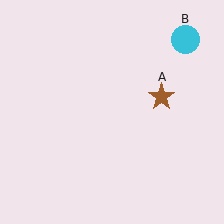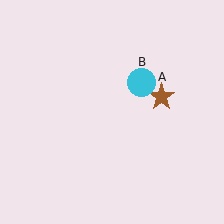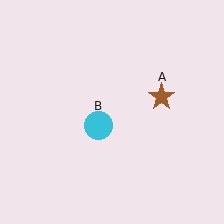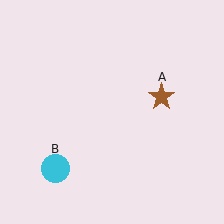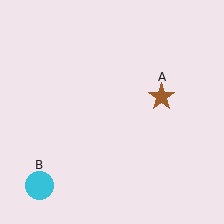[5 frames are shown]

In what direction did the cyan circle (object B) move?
The cyan circle (object B) moved down and to the left.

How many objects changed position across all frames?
1 object changed position: cyan circle (object B).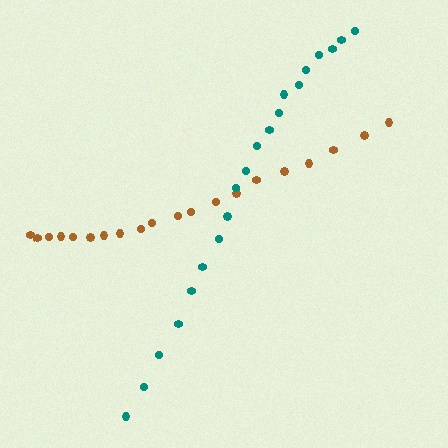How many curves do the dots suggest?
There are 2 distinct paths.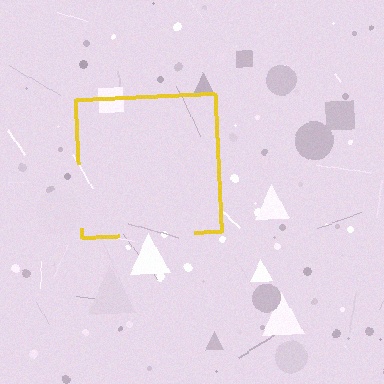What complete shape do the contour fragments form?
The contour fragments form a square.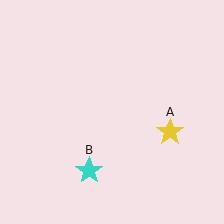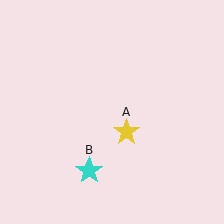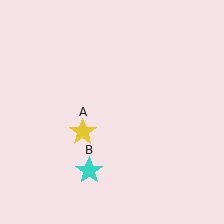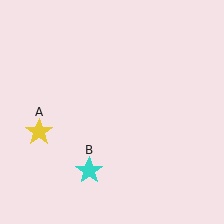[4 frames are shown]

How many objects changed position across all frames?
1 object changed position: yellow star (object A).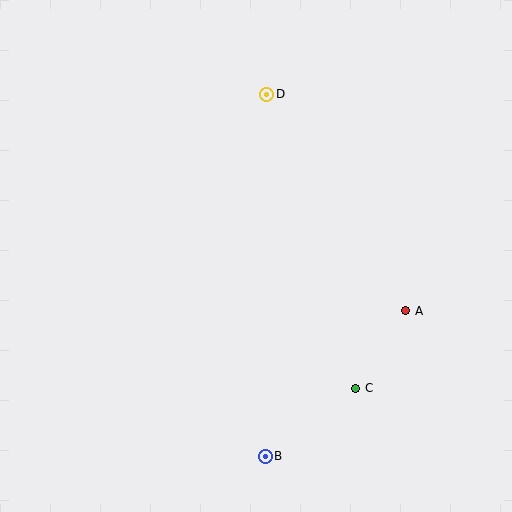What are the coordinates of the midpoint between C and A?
The midpoint between C and A is at (381, 350).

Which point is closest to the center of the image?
Point A at (406, 311) is closest to the center.